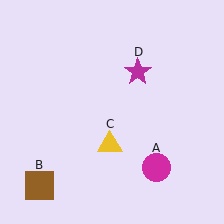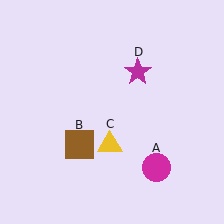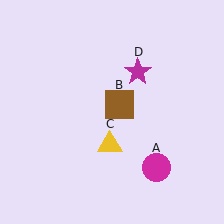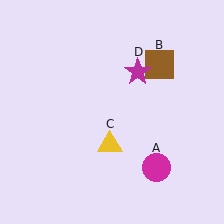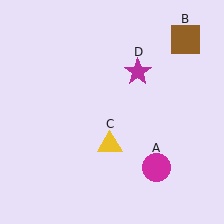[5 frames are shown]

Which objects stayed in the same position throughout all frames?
Magenta circle (object A) and yellow triangle (object C) and magenta star (object D) remained stationary.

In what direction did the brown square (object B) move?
The brown square (object B) moved up and to the right.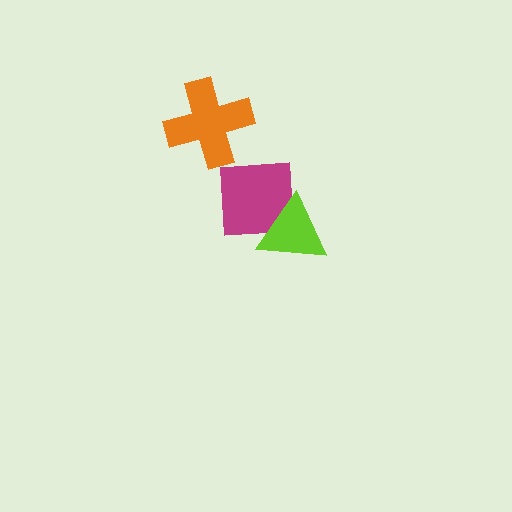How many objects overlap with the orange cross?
0 objects overlap with the orange cross.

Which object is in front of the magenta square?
The lime triangle is in front of the magenta square.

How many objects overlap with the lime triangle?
1 object overlaps with the lime triangle.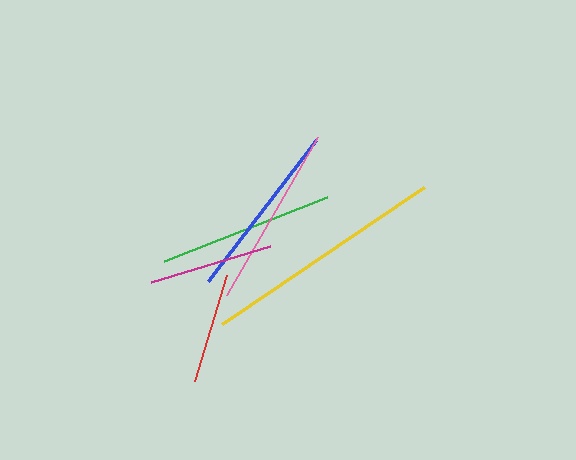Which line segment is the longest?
The yellow line is the longest at approximately 244 pixels.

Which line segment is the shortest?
The red line is the shortest at approximately 111 pixels.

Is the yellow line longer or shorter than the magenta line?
The yellow line is longer than the magenta line.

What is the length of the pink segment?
The pink segment is approximately 182 pixels long.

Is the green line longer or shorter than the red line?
The green line is longer than the red line.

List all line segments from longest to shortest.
From longest to shortest: yellow, pink, blue, green, magenta, red.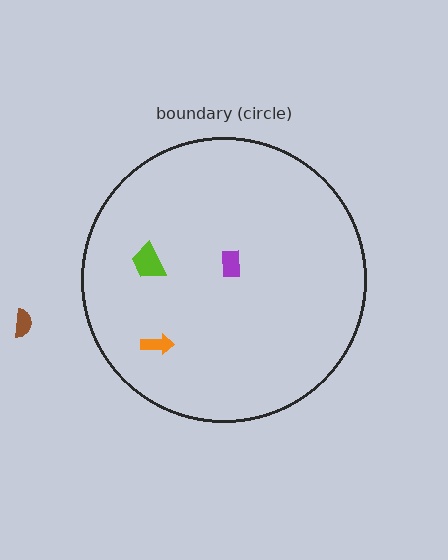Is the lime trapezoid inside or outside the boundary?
Inside.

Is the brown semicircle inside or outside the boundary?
Outside.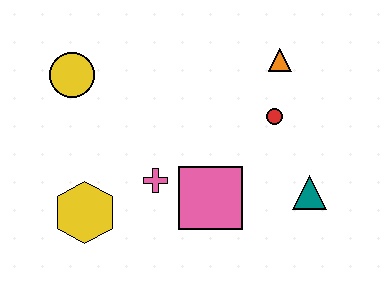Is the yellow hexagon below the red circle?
Yes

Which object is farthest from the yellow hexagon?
The orange triangle is farthest from the yellow hexagon.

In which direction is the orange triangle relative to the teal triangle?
The orange triangle is above the teal triangle.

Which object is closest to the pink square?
The pink cross is closest to the pink square.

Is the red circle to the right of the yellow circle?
Yes